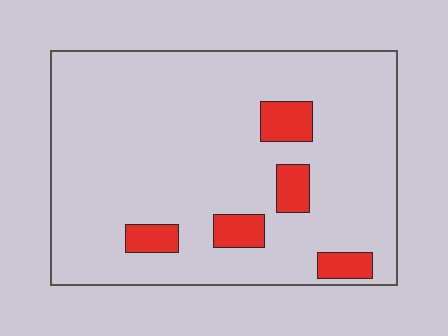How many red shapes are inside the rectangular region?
5.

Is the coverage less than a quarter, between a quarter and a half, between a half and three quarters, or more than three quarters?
Less than a quarter.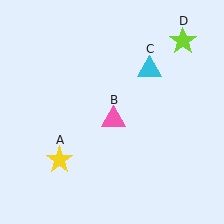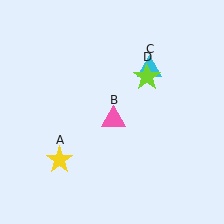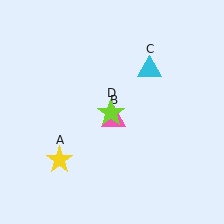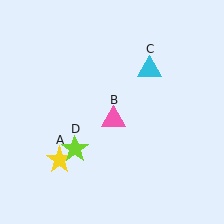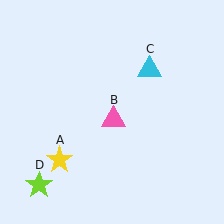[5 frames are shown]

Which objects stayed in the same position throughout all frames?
Yellow star (object A) and pink triangle (object B) and cyan triangle (object C) remained stationary.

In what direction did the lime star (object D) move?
The lime star (object D) moved down and to the left.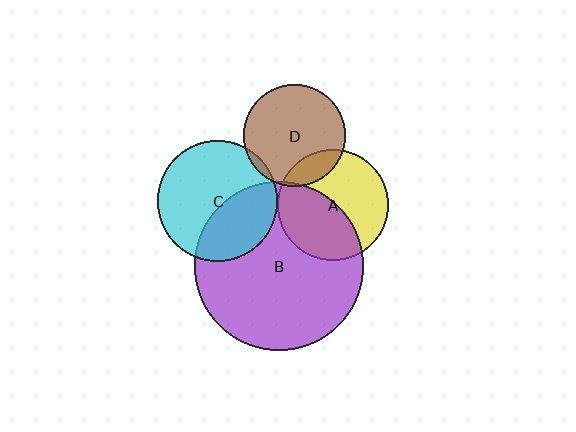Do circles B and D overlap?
Yes.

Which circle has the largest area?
Circle B (purple).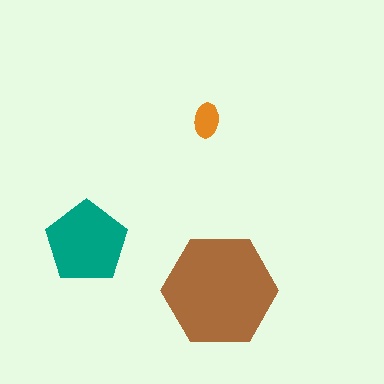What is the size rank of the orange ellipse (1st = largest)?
3rd.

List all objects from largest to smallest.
The brown hexagon, the teal pentagon, the orange ellipse.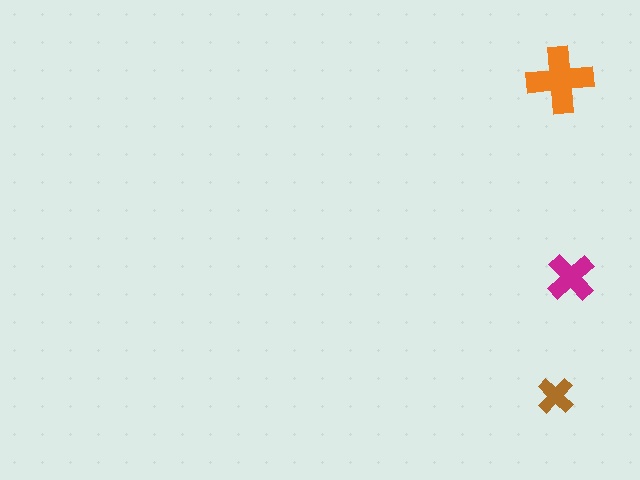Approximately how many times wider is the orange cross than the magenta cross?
About 1.5 times wider.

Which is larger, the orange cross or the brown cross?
The orange one.